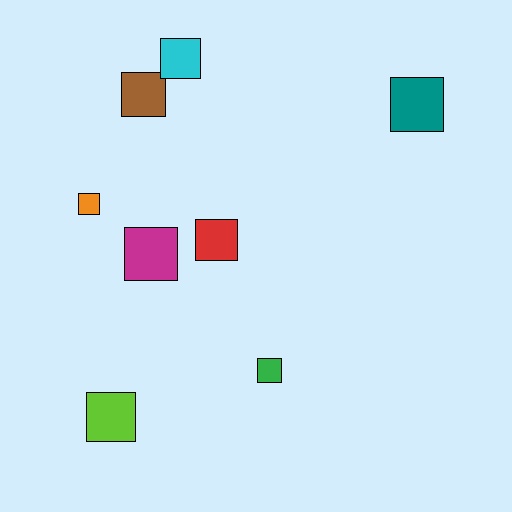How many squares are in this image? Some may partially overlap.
There are 8 squares.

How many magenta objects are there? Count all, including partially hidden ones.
There is 1 magenta object.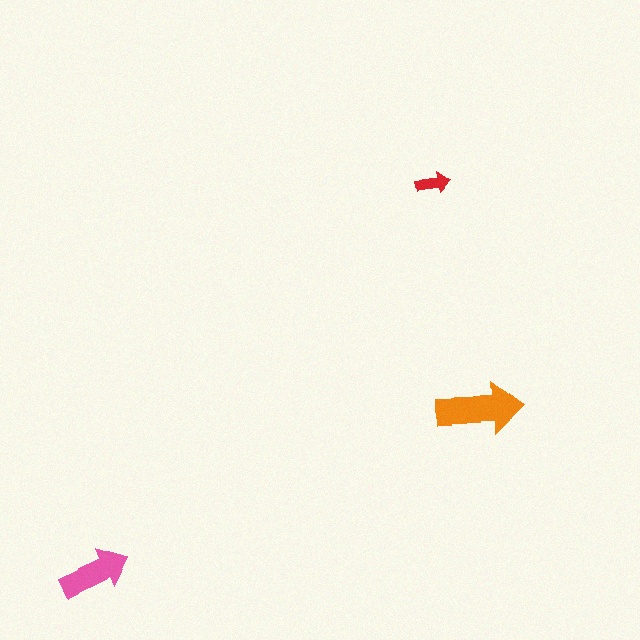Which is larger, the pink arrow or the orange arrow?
The orange one.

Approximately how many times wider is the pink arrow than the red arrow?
About 2 times wider.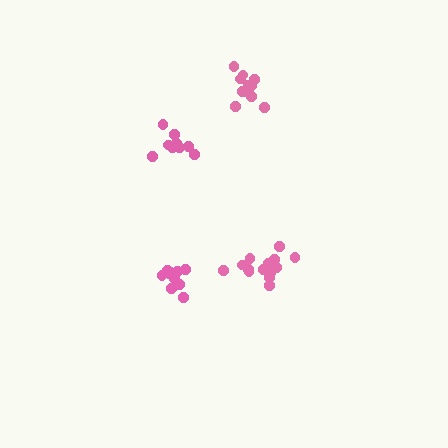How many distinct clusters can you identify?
There are 4 distinct clusters.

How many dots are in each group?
Group 1: 9 dots, Group 2: 14 dots, Group 3: 11 dots, Group 4: 13 dots (47 total).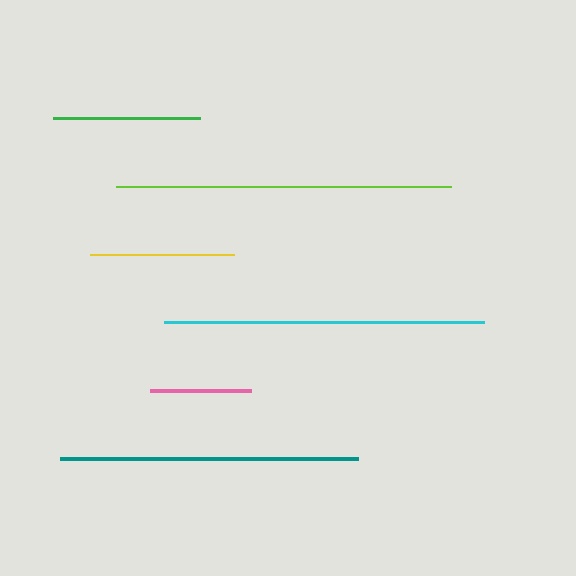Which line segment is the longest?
The lime line is the longest at approximately 335 pixels.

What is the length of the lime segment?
The lime segment is approximately 335 pixels long.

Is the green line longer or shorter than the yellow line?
The green line is longer than the yellow line.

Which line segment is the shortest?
The pink line is the shortest at approximately 101 pixels.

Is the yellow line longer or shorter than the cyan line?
The cyan line is longer than the yellow line.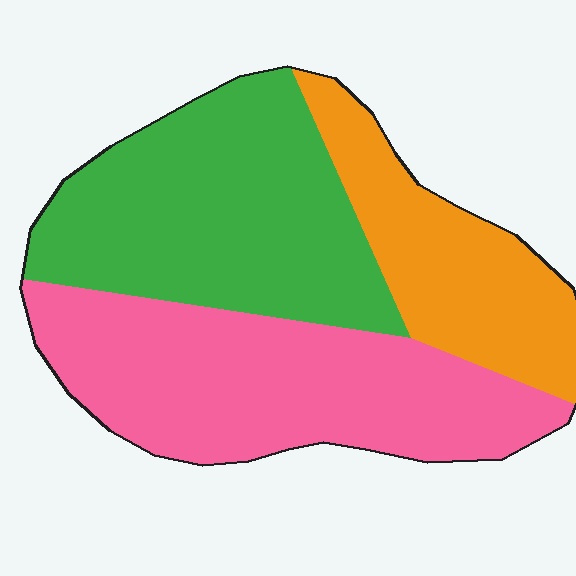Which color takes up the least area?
Orange, at roughly 20%.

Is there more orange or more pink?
Pink.